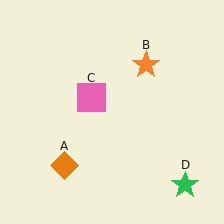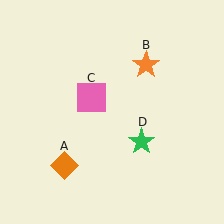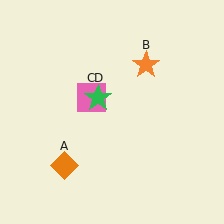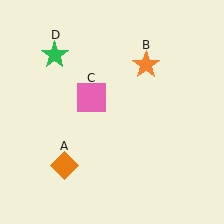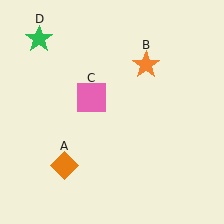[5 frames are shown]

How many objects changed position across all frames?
1 object changed position: green star (object D).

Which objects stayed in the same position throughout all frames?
Orange diamond (object A) and orange star (object B) and pink square (object C) remained stationary.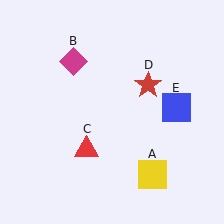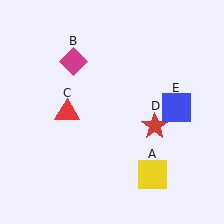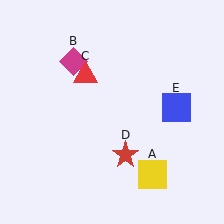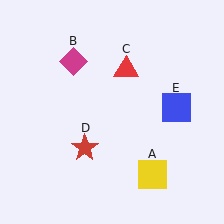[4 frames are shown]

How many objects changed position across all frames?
2 objects changed position: red triangle (object C), red star (object D).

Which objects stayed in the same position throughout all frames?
Yellow square (object A) and magenta diamond (object B) and blue square (object E) remained stationary.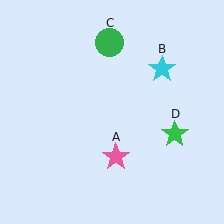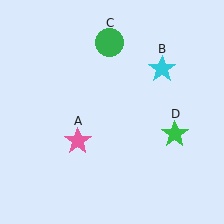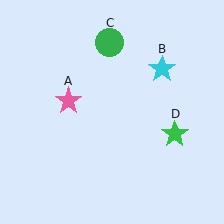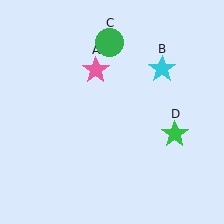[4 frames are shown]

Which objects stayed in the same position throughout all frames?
Cyan star (object B) and green circle (object C) and green star (object D) remained stationary.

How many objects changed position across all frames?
1 object changed position: pink star (object A).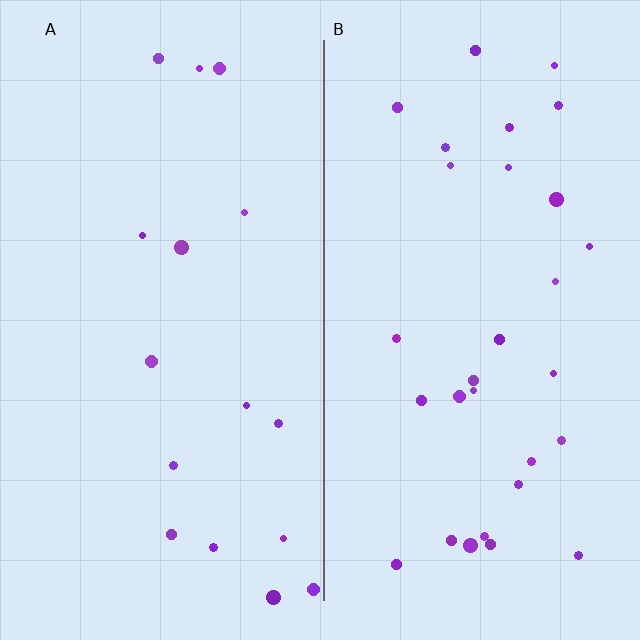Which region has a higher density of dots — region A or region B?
B (the right).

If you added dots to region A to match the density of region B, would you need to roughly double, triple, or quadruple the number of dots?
Approximately double.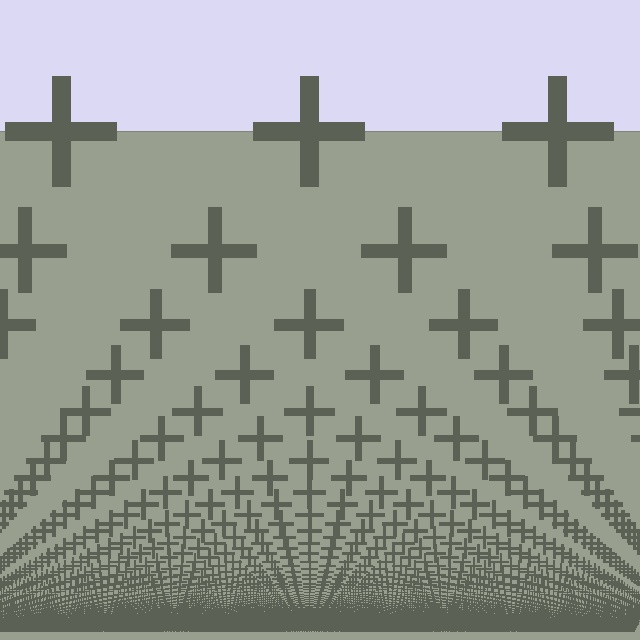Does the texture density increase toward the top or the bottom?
Density increases toward the bottom.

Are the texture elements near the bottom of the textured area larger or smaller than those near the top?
Smaller. The gradient is inverted — elements near the bottom are smaller and denser.